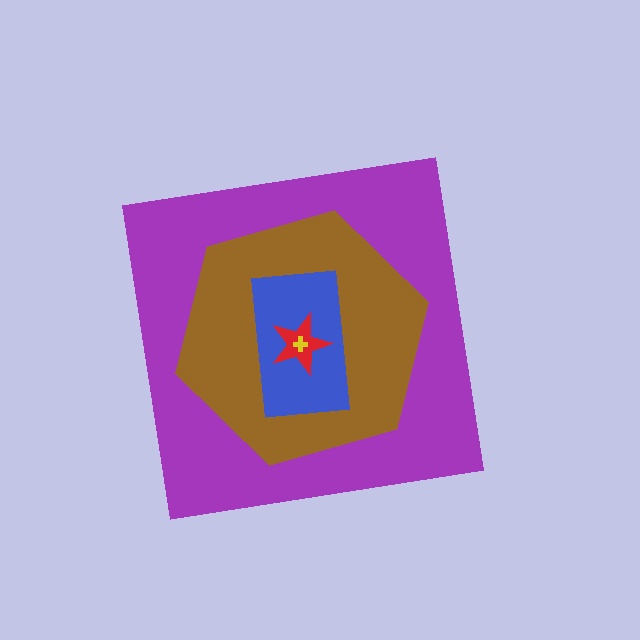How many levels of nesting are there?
5.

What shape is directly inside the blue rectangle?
The red star.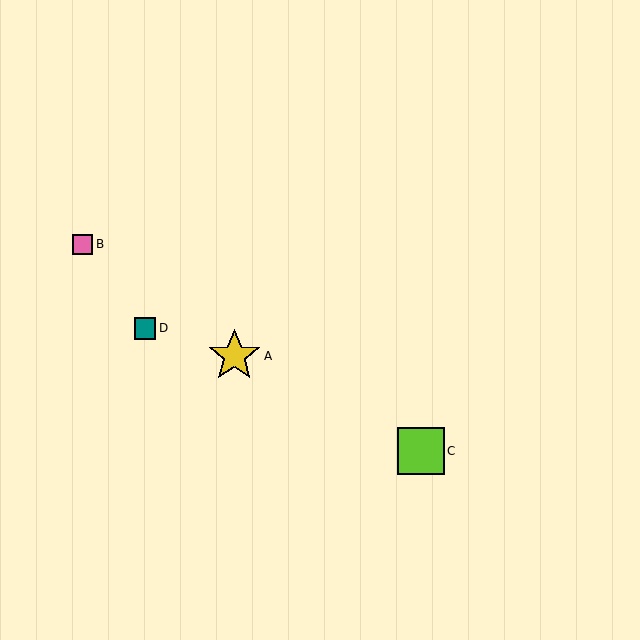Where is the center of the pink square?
The center of the pink square is at (83, 244).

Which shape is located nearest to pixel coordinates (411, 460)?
The lime square (labeled C) at (421, 451) is nearest to that location.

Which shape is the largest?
The yellow star (labeled A) is the largest.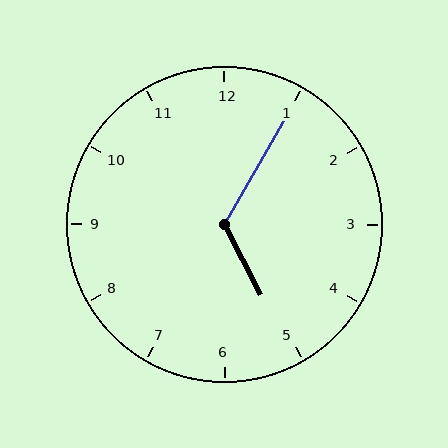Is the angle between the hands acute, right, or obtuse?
It is obtuse.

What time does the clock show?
5:05.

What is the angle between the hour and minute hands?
Approximately 122 degrees.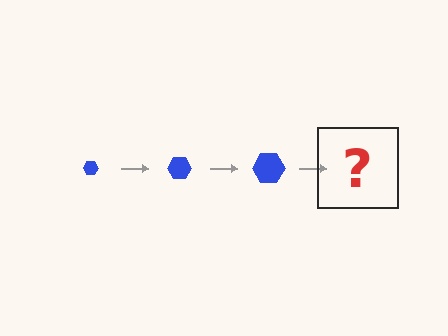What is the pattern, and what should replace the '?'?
The pattern is that the hexagon gets progressively larger each step. The '?' should be a blue hexagon, larger than the previous one.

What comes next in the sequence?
The next element should be a blue hexagon, larger than the previous one.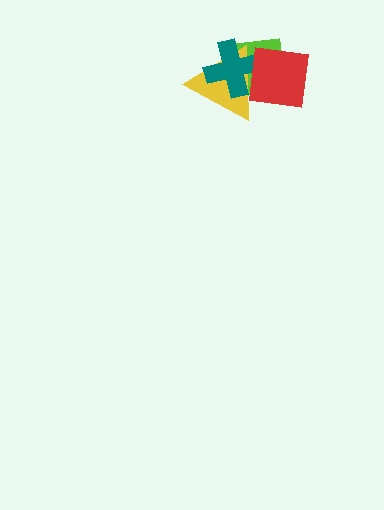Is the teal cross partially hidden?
Yes, it is partially covered by another shape.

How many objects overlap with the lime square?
3 objects overlap with the lime square.